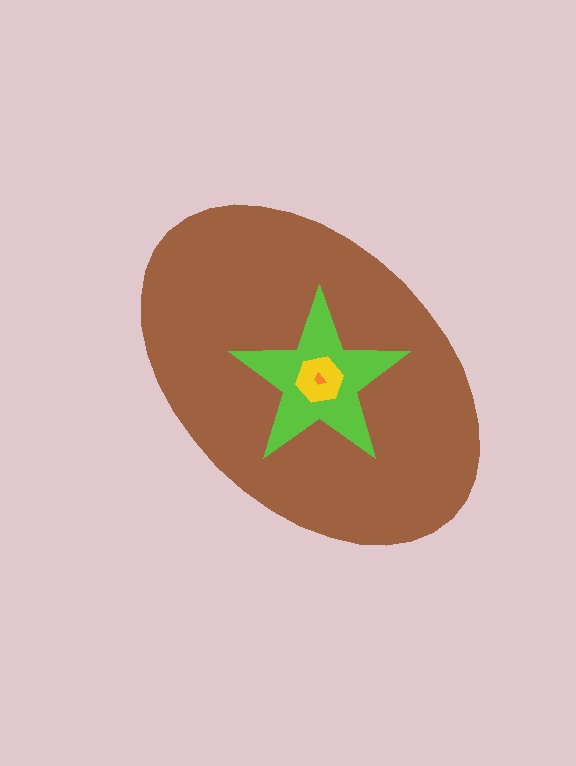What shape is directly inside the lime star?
The yellow hexagon.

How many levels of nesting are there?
4.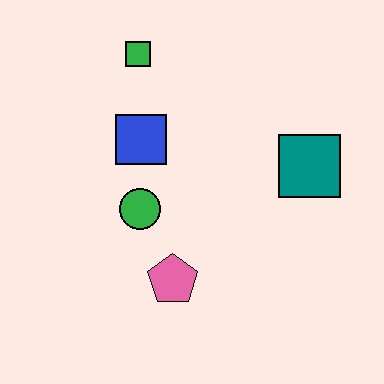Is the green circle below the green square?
Yes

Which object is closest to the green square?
The blue square is closest to the green square.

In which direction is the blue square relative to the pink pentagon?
The blue square is above the pink pentagon.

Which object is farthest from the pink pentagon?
The green square is farthest from the pink pentagon.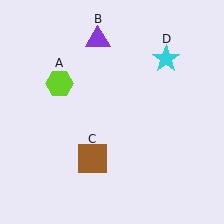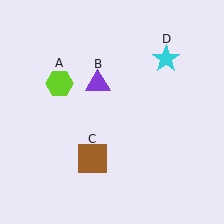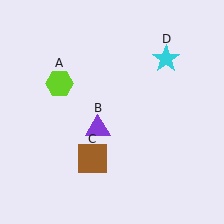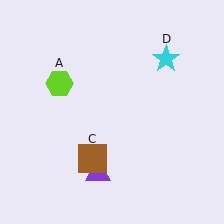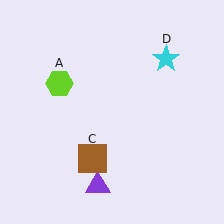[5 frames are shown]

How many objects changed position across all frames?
1 object changed position: purple triangle (object B).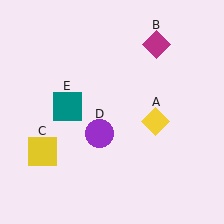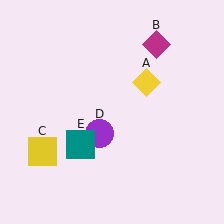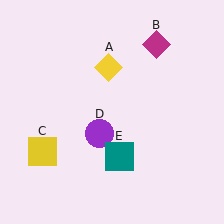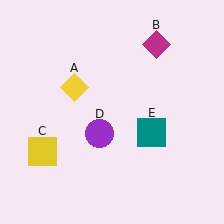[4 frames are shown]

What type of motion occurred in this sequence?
The yellow diamond (object A), teal square (object E) rotated counterclockwise around the center of the scene.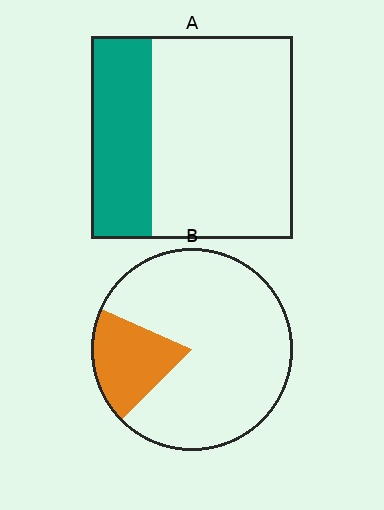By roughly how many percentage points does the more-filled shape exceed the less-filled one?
By roughly 10 percentage points (A over B).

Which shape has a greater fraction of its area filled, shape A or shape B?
Shape A.